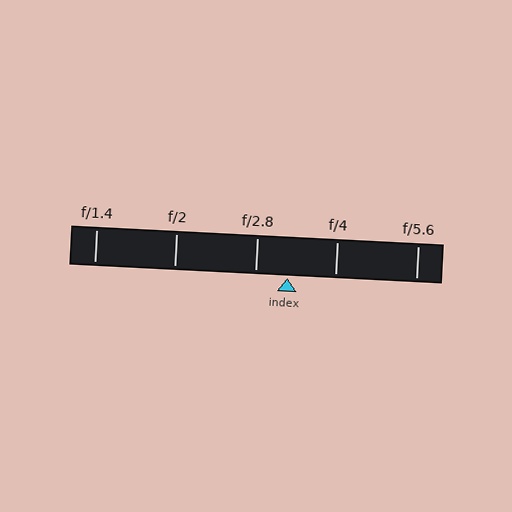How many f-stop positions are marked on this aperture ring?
There are 5 f-stop positions marked.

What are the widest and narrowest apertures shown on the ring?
The widest aperture shown is f/1.4 and the narrowest is f/5.6.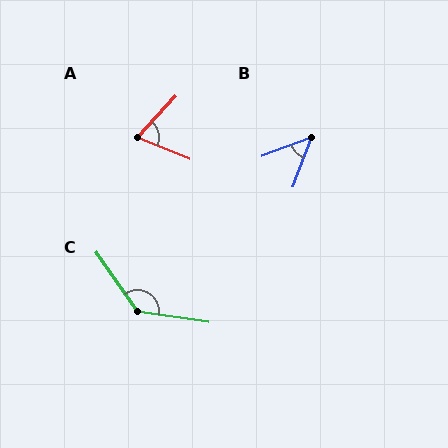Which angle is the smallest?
B, at approximately 48 degrees.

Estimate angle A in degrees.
Approximately 69 degrees.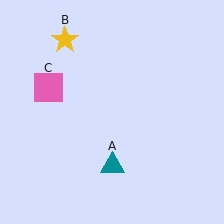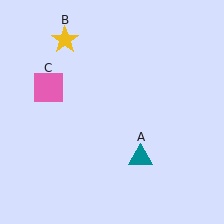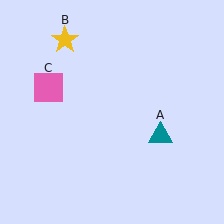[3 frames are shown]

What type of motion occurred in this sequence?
The teal triangle (object A) rotated counterclockwise around the center of the scene.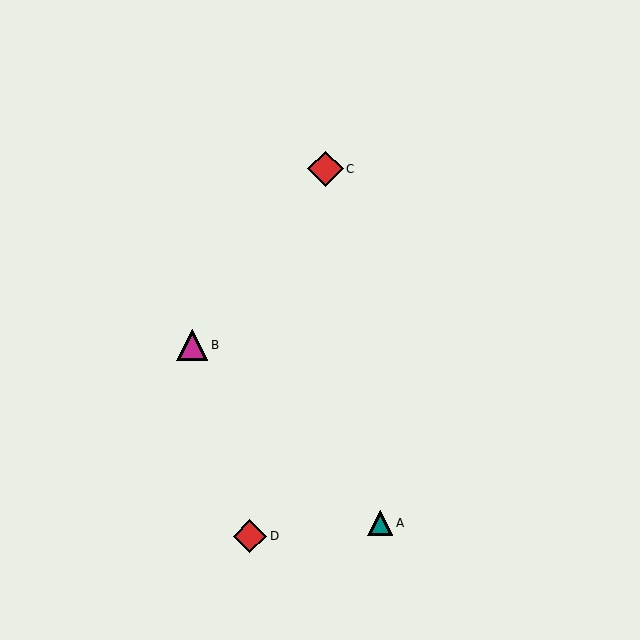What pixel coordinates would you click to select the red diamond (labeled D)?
Click at (250, 536) to select the red diamond D.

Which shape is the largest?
The red diamond (labeled C) is the largest.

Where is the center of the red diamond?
The center of the red diamond is at (326, 169).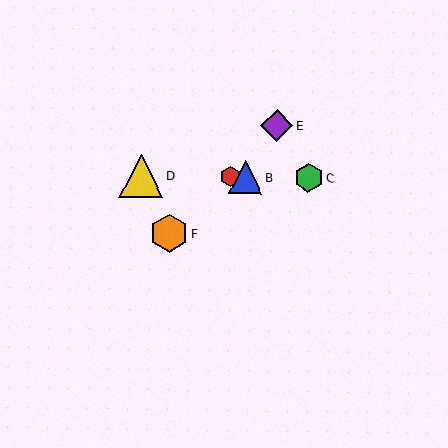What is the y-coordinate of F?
Object F is at y≈234.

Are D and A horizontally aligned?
Yes, both are at y≈176.